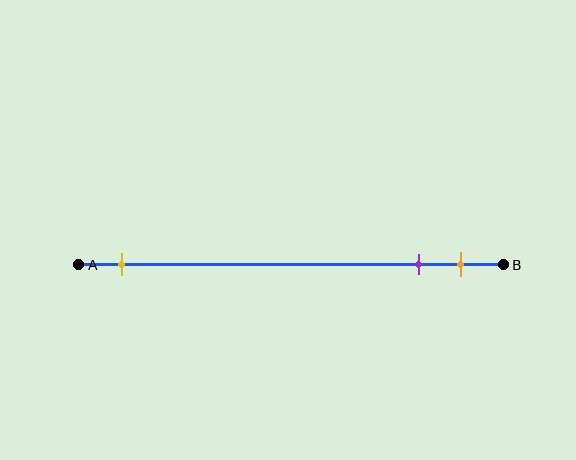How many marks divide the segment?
There are 3 marks dividing the segment.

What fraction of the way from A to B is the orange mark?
The orange mark is approximately 90% (0.9) of the way from A to B.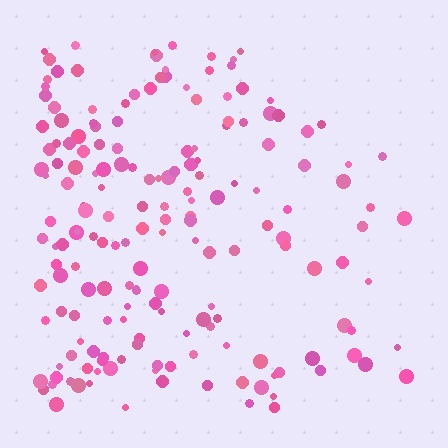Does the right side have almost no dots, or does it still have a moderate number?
Still a moderate number, just noticeably fewer than the left.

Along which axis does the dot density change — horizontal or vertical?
Horizontal.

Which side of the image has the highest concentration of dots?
The left.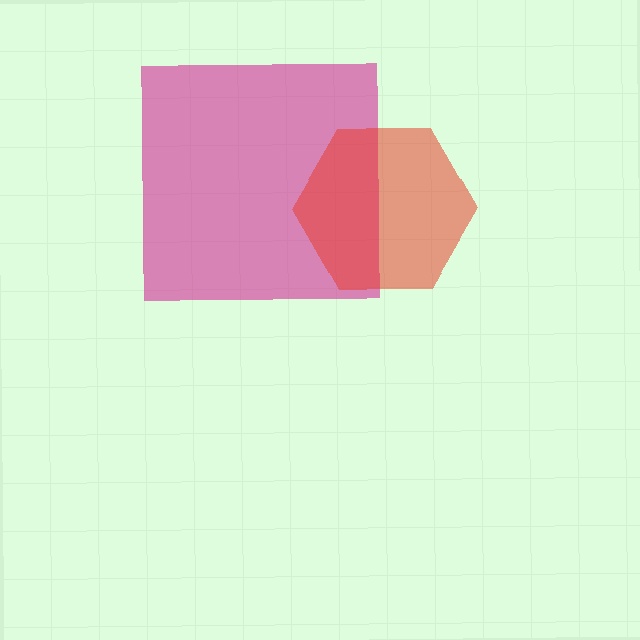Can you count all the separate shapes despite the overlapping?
Yes, there are 2 separate shapes.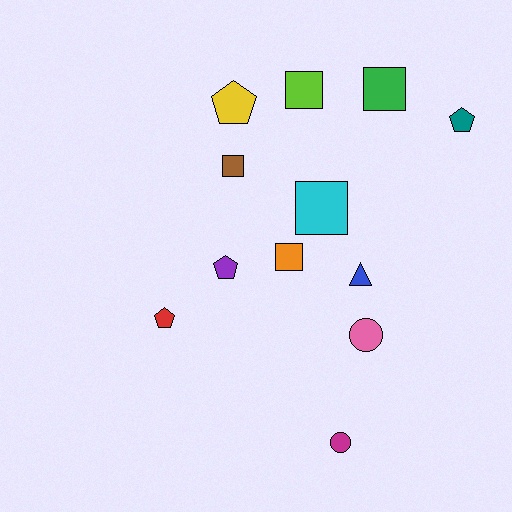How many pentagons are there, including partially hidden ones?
There are 4 pentagons.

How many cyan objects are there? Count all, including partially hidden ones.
There is 1 cyan object.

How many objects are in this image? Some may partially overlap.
There are 12 objects.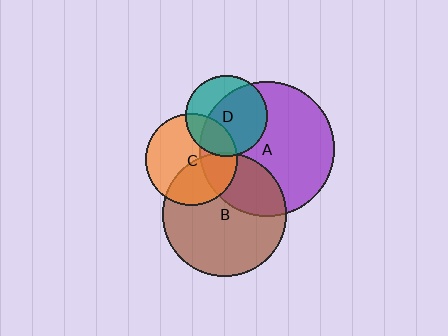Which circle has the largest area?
Circle A (purple).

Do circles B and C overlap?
Yes.